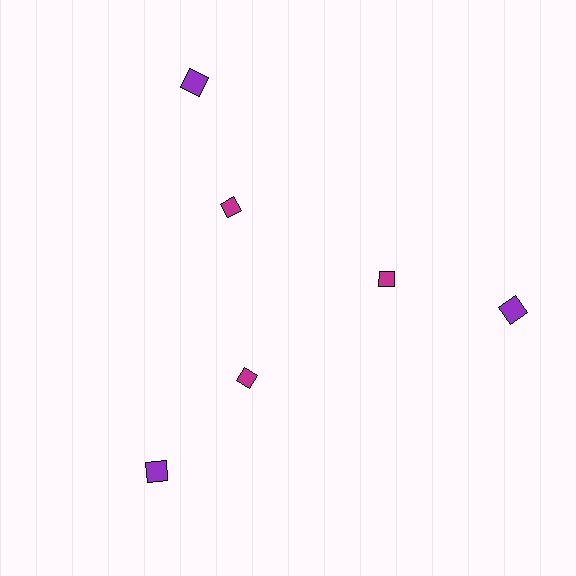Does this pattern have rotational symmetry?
Yes, this pattern has 3-fold rotational symmetry. It looks the same after rotating 120 degrees around the center.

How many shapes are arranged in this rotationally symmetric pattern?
There are 6 shapes, arranged in 3 groups of 2.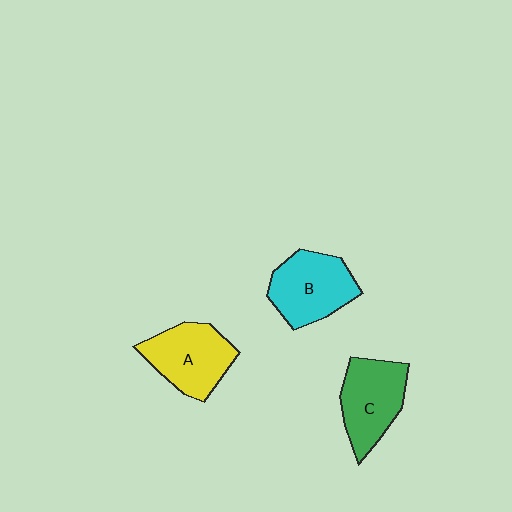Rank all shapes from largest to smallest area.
From largest to smallest: B (cyan), A (yellow), C (green).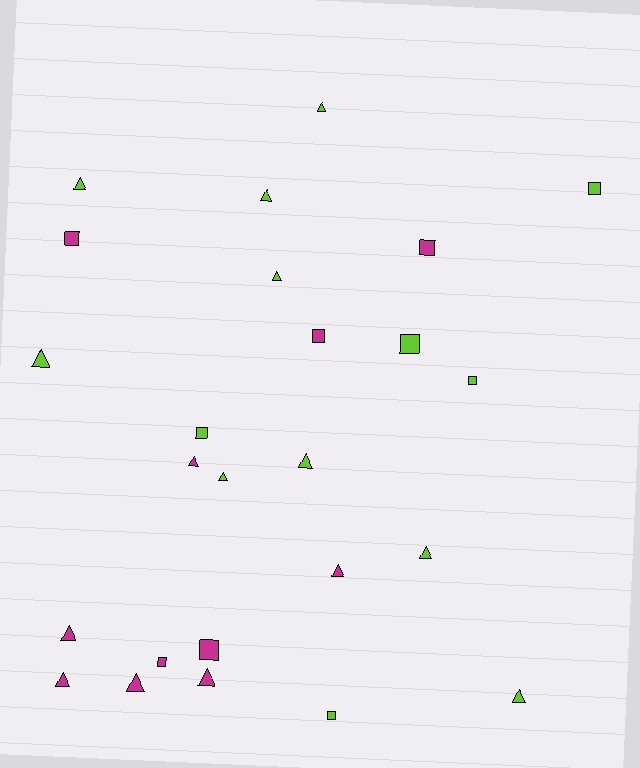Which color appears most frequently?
Lime, with 14 objects.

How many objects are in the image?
There are 25 objects.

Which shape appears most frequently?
Triangle, with 15 objects.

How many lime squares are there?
There are 5 lime squares.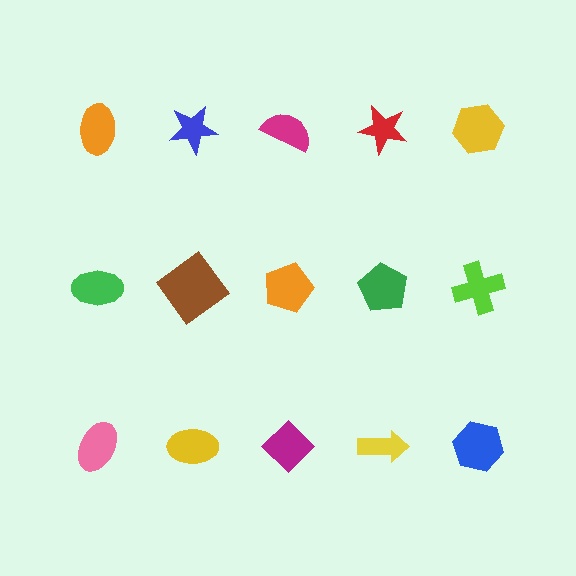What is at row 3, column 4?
A yellow arrow.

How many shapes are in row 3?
5 shapes.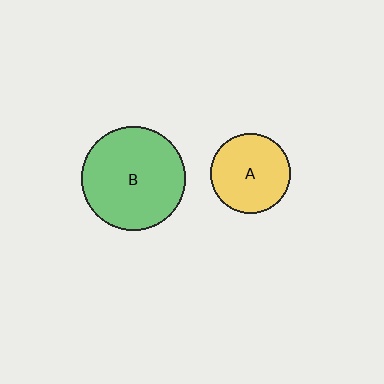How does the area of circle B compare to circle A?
Approximately 1.7 times.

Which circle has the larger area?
Circle B (green).